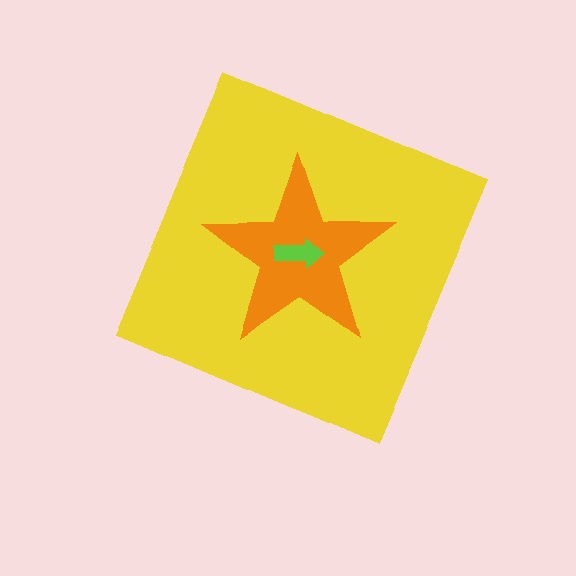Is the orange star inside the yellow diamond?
Yes.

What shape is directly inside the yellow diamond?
The orange star.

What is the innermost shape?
The lime arrow.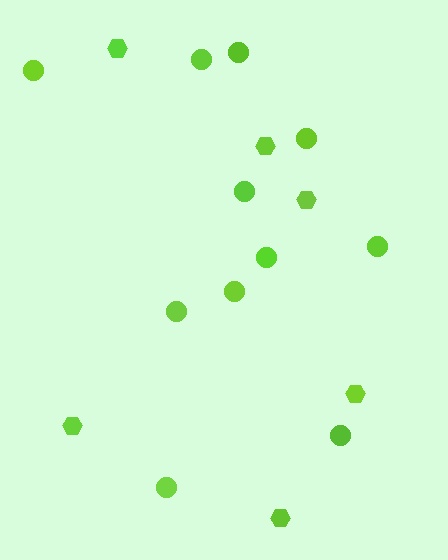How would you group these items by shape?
There are 2 groups: one group of hexagons (6) and one group of circles (11).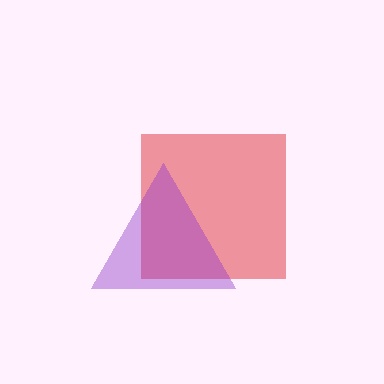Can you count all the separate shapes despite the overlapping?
Yes, there are 2 separate shapes.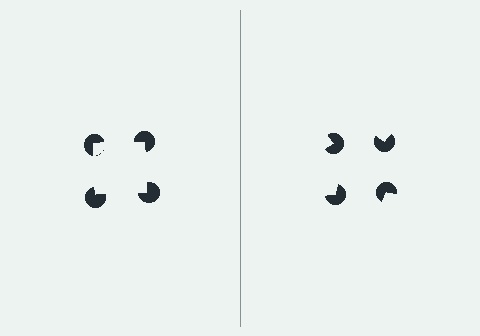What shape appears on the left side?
An illusory square.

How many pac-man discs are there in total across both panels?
8 — 4 on each side.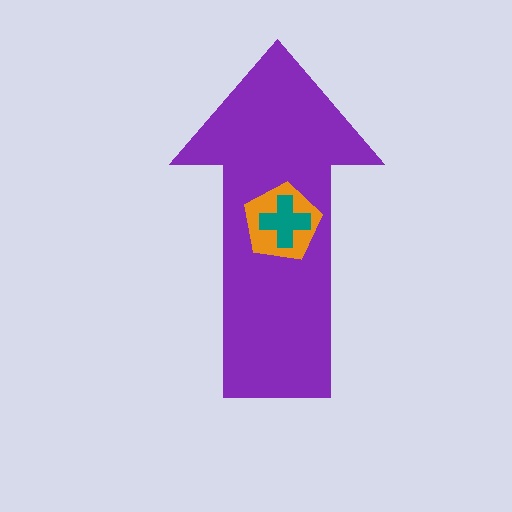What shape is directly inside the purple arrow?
The orange pentagon.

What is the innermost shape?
The teal cross.